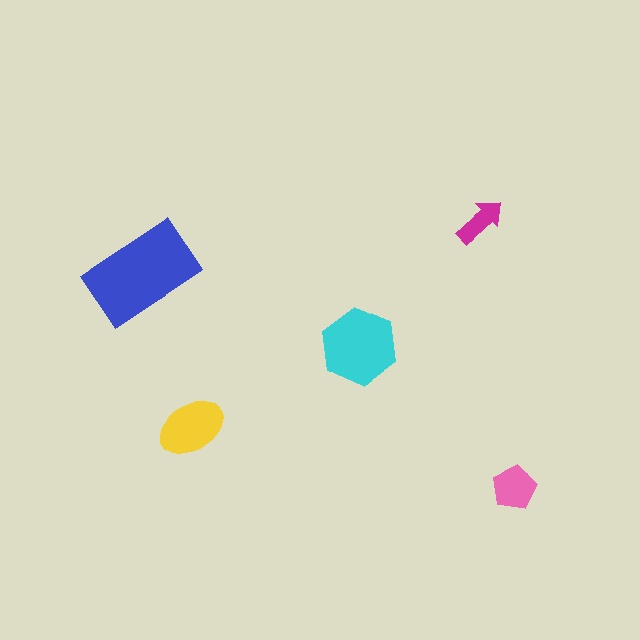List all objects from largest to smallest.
The blue rectangle, the cyan hexagon, the yellow ellipse, the pink pentagon, the magenta arrow.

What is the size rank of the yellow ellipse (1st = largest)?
3rd.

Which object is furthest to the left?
The blue rectangle is leftmost.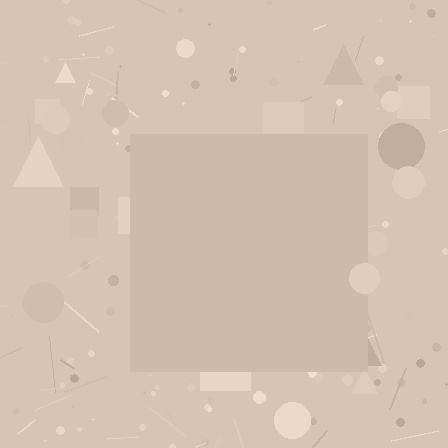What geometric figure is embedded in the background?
A square is embedded in the background.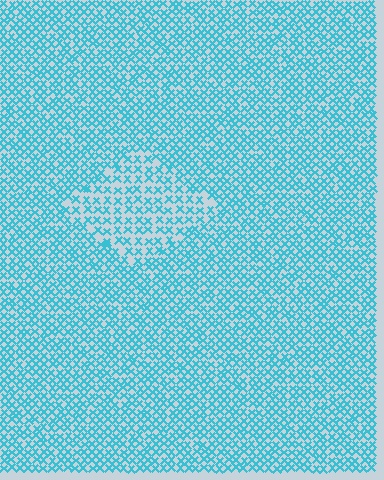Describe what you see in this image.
The image contains small cyan elements arranged at two different densities. A diamond-shaped region is visible where the elements are less densely packed than the surrounding area.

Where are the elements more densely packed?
The elements are more densely packed outside the diamond boundary.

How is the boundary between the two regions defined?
The boundary is defined by a change in element density (approximately 1.6x ratio). All elements are the same color, size, and shape.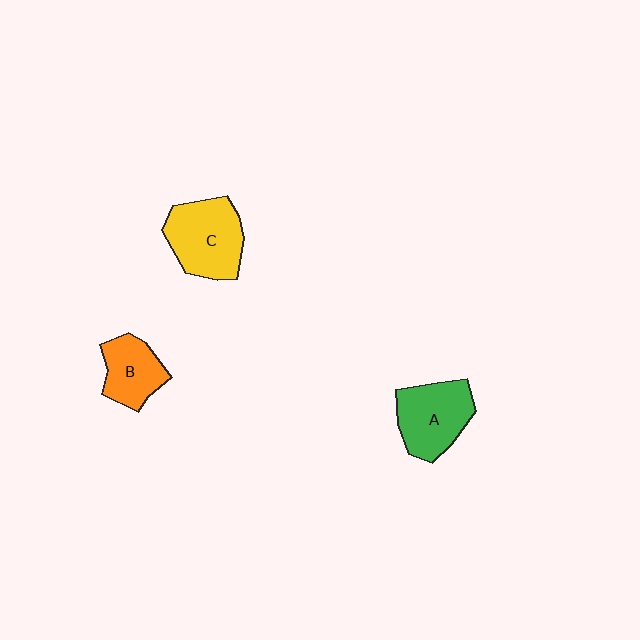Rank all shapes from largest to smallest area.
From largest to smallest: C (yellow), A (green), B (orange).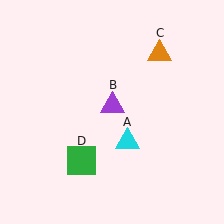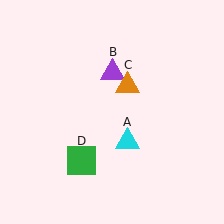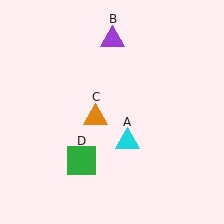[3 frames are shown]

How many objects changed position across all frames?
2 objects changed position: purple triangle (object B), orange triangle (object C).